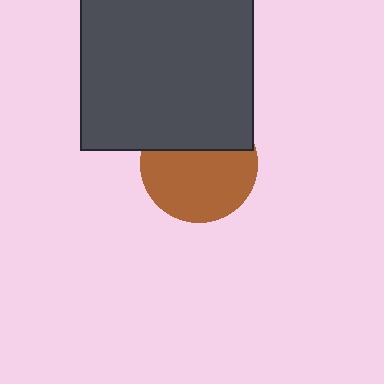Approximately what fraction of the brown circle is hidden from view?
Roughly 36% of the brown circle is hidden behind the dark gray square.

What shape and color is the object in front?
The object in front is a dark gray square.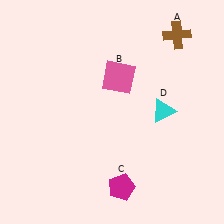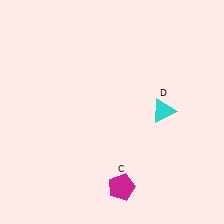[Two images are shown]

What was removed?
The pink square (B), the brown cross (A) were removed in Image 2.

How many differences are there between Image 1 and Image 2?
There are 2 differences between the two images.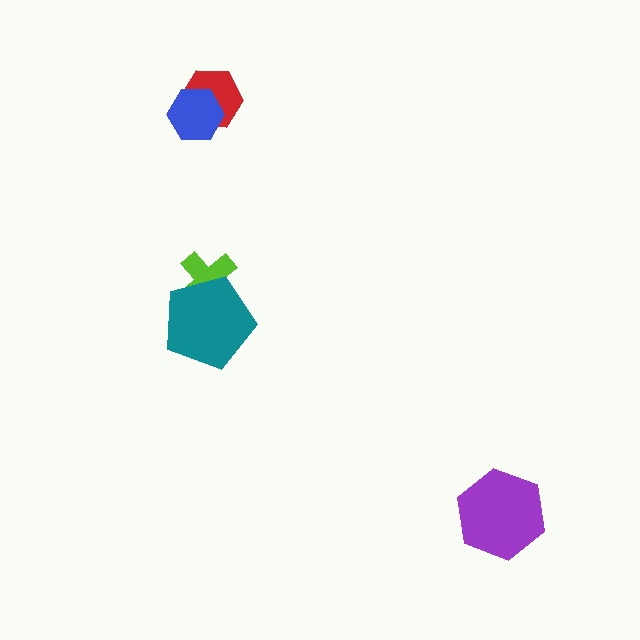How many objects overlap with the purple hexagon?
0 objects overlap with the purple hexagon.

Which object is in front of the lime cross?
The teal pentagon is in front of the lime cross.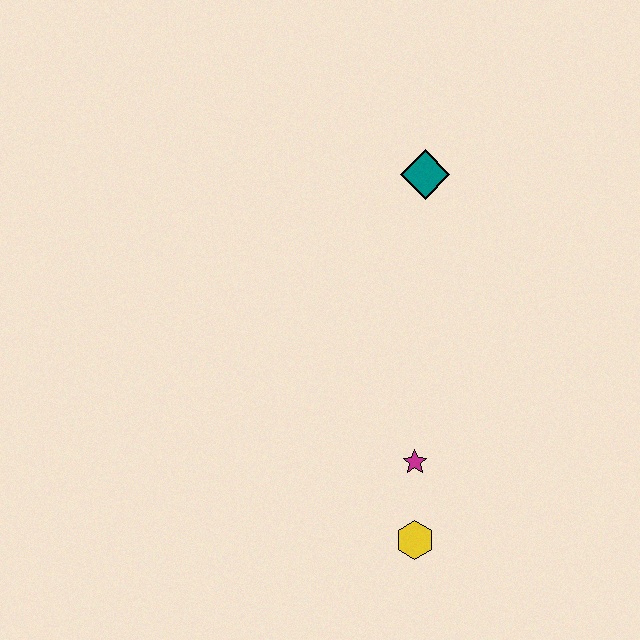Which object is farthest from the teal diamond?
The yellow hexagon is farthest from the teal diamond.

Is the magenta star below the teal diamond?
Yes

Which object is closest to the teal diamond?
The magenta star is closest to the teal diamond.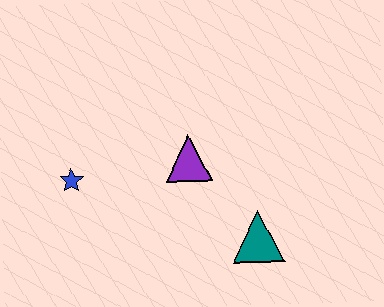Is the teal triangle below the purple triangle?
Yes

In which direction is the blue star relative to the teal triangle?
The blue star is to the left of the teal triangle.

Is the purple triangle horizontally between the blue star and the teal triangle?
Yes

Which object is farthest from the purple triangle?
The blue star is farthest from the purple triangle.